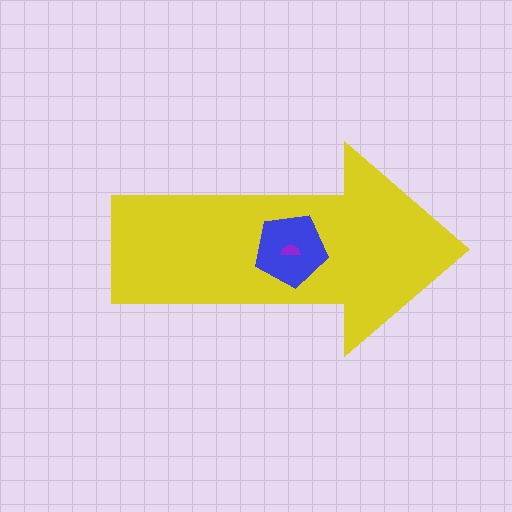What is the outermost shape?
The yellow arrow.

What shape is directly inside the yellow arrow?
The blue pentagon.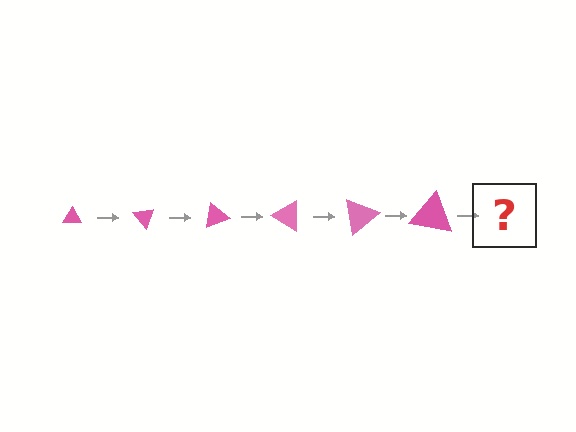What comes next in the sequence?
The next element should be a triangle, larger than the previous one and rotated 300 degrees from the start.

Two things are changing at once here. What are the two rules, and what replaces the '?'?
The two rules are that the triangle grows larger each step and it rotates 50 degrees each step. The '?' should be a triangle, larger than the previous one and rotated 300 degrees from the start.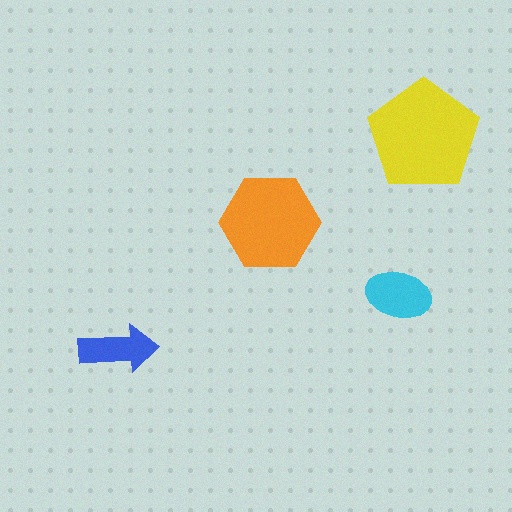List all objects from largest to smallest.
The yellow pentagon, the orange hexagon, the cyan ellipse, the blue arrow.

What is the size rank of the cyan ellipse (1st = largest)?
3rd.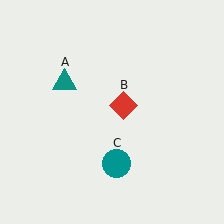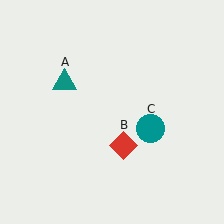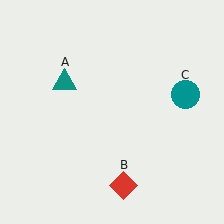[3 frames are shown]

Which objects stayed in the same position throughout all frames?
Teal triangle (object A) remained stationary.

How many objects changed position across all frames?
2 objects changed position: red diamond (object B), teal circle (object C).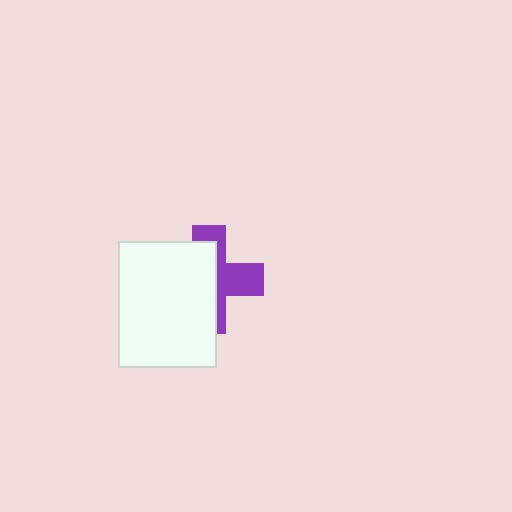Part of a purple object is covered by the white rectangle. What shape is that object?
It is a cross.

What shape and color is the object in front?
The object in front is a white rectangle.